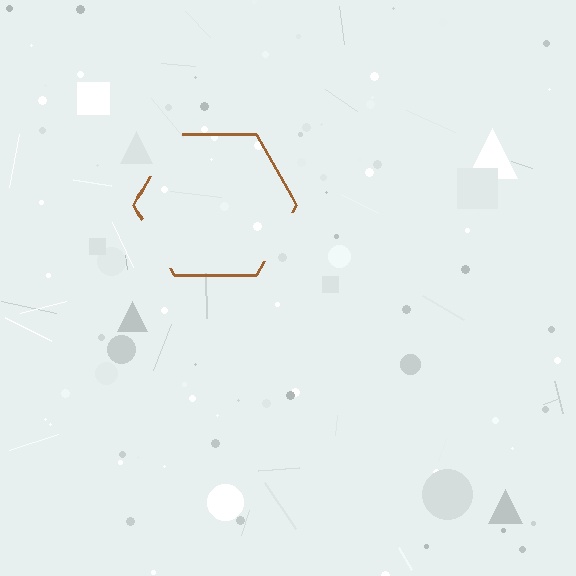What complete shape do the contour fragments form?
The contour fragments form a hexagon.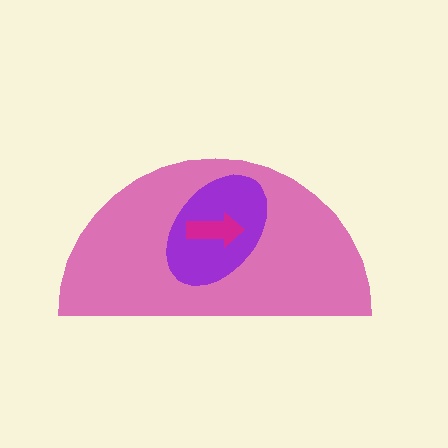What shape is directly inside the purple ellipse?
The magenta arrow.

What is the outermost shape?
The pink semicircle.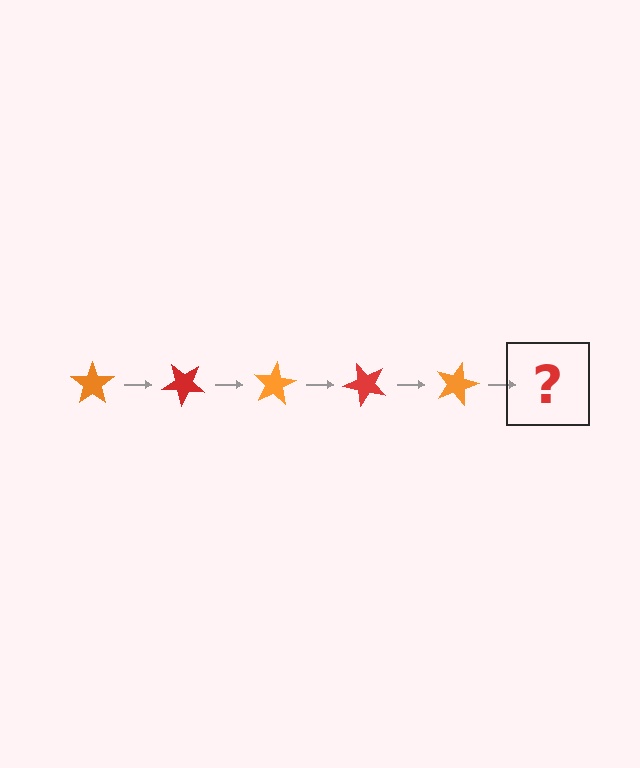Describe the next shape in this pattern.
It should be a red star, rotated 200 degrees from the start.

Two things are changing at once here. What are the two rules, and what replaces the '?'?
The two rules are that it rotates 40 degrees each step and the color cycles through orange and red. The '?' should be a red star, rotated 200 degrees from the start.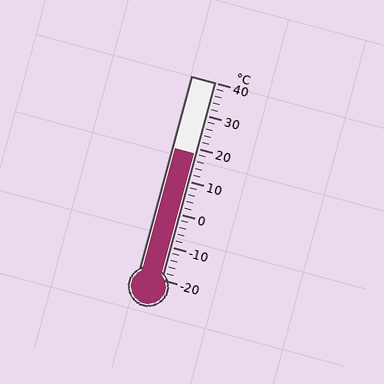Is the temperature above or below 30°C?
The temperature is below 30°C.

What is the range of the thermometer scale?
The thermometer scale ranges from -20°C to 40°C.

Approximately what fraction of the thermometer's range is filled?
The thermometer is filled to approximately 65% of its range.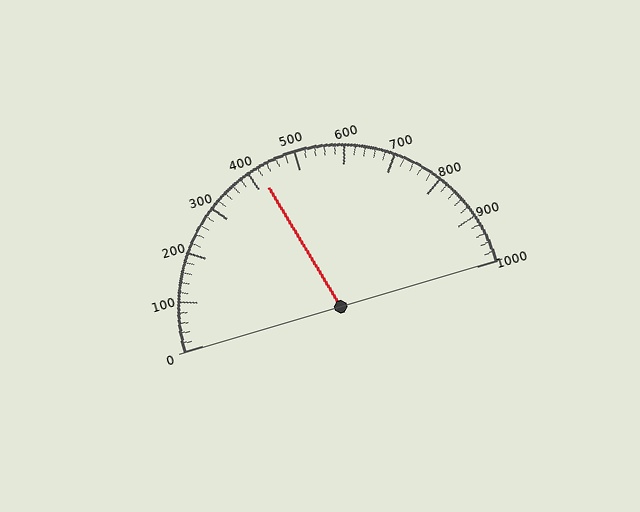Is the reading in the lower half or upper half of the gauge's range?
The reading is in the lower half of the range (0 to 1000).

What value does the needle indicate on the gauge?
The needle indicates approximately 420.